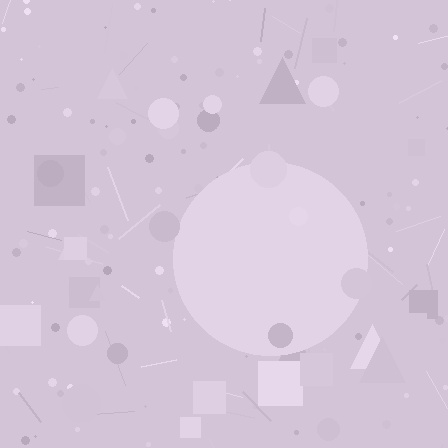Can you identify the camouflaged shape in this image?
The camouflaged shape is a circle.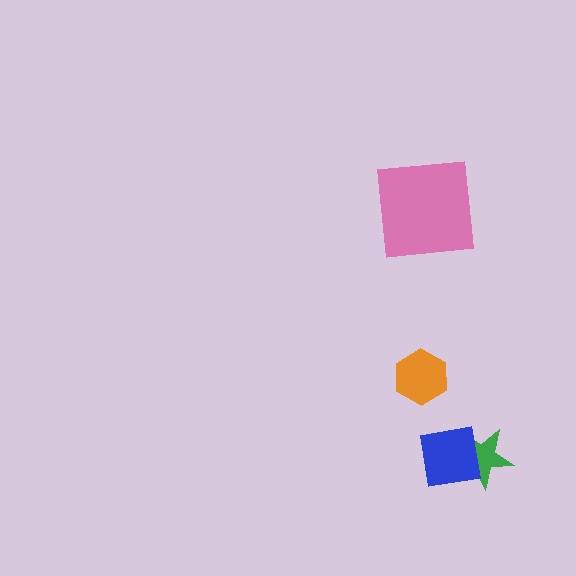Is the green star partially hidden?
Yes, it is partially covered by another shape.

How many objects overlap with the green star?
1 object overlaps with the green star.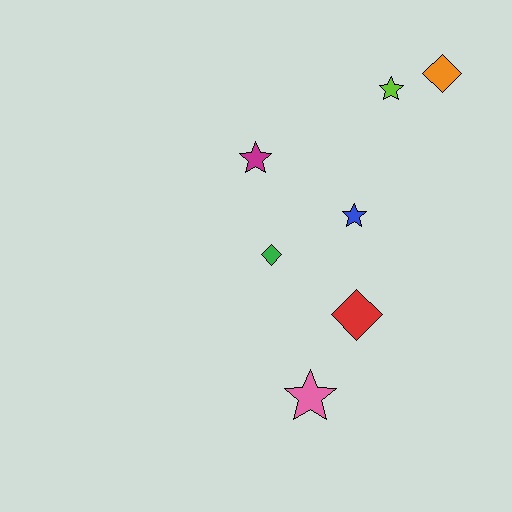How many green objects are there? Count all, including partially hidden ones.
There is 1 green object.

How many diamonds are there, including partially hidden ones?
There are 3 diamonds.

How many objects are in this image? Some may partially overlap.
There are 7 objects.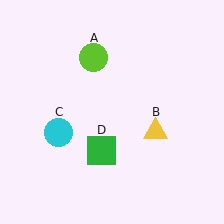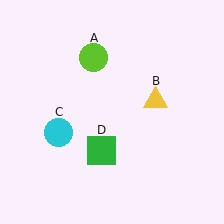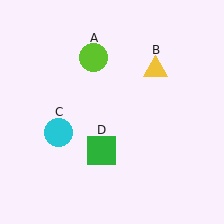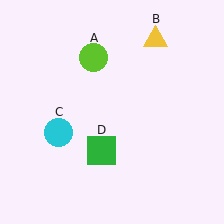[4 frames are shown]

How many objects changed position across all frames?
1 object changed position: yellow triangle (object B).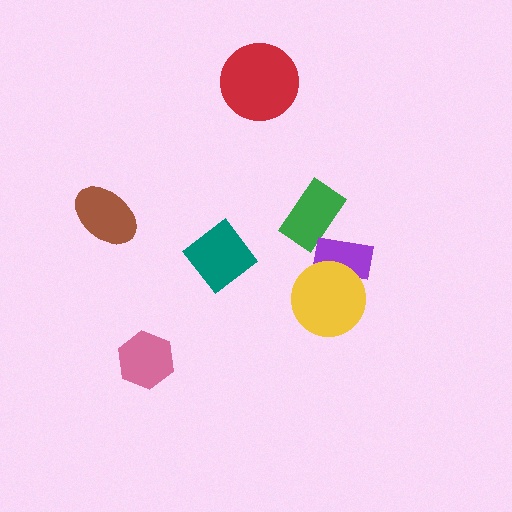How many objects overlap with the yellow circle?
1 object overlaps with the yellow circle.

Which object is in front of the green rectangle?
The purple rectangle is in front of the green rectangle.